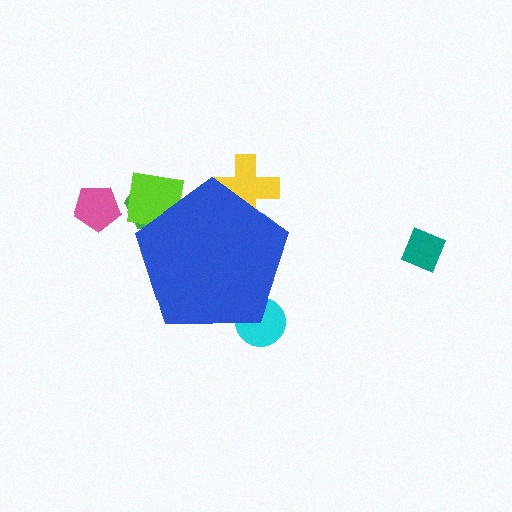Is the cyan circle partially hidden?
Yes, the cyan circle is partially hidden behind the blue pentagon.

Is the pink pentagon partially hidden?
No, the pink pentagon is fully visible.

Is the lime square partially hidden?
Yes, the lime square is partially hidden behind the blue pentagon.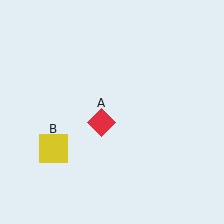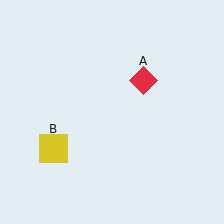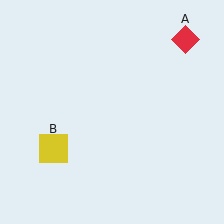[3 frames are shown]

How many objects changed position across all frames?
1 object changed position: red diamond (object A).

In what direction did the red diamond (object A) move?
The red diamond (object A) moved up and to the right.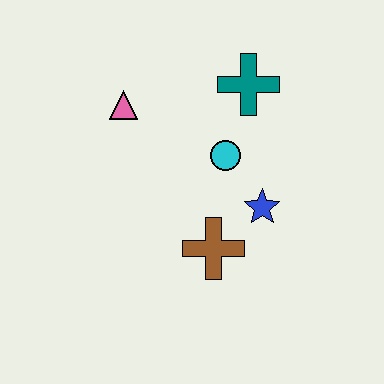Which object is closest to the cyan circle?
The blue star is closest to the cyan circle.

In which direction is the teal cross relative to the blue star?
The teal cross is above the blue star.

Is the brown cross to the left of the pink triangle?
No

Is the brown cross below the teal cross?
Yes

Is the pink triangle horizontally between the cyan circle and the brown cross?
No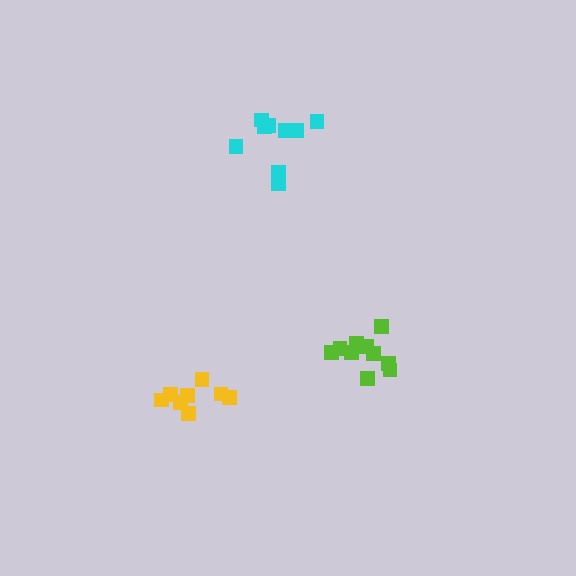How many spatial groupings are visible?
There are 3 spatial groupings.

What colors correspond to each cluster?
The clusters are colored: lime, yellow, cyan.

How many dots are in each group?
Group 1: 10 dots, Group 2: 8 dots, Group 3: 9 dots (27 total).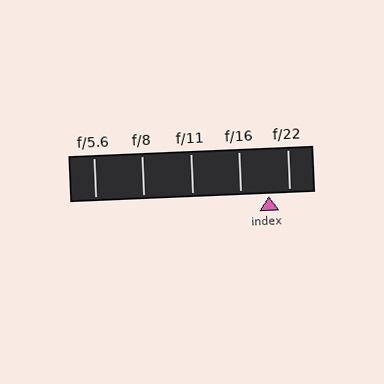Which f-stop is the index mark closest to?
The index mark is closest to f/22.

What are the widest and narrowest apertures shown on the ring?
The widest aperture shown is f/5.6 and the narrowest is f/22.